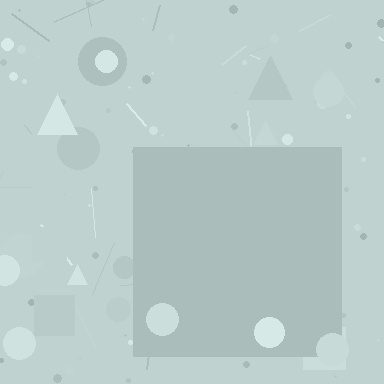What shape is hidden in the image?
A square is hidden in the image.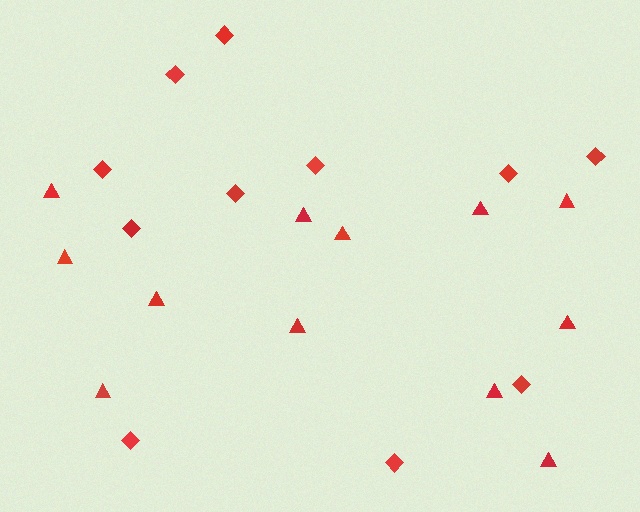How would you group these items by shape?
There are 2 groups: one group of triangles (12) and one group of diamonds (11).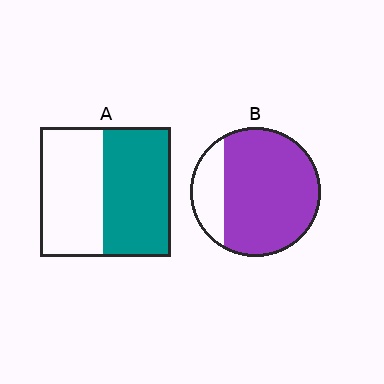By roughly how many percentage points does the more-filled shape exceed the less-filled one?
By roughly 25 percentage points (B over A).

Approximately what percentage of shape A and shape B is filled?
A is approximately 50% and B is approximately 80%.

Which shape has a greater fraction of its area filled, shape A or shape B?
Shape B.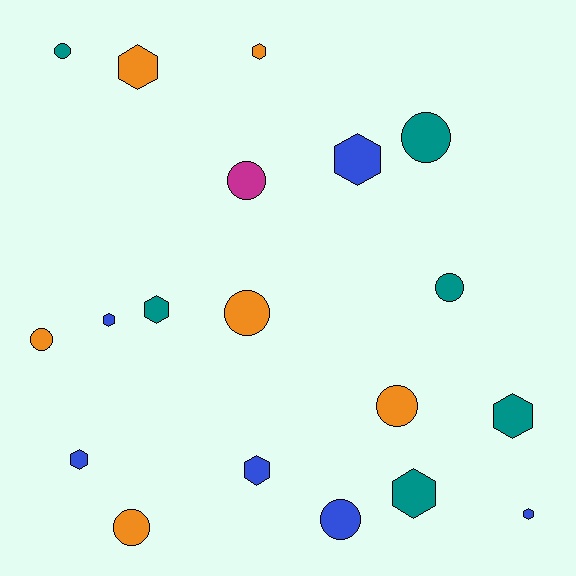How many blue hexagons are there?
There are 5 blue hexagons.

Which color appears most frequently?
Teal, with 6 objects.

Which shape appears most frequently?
Hexagon, with 10 objects.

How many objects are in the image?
There are 19 objects.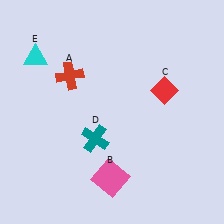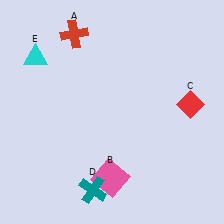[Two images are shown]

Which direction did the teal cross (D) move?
The teal cross (D) moved down.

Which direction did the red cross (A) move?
The red cross (A) moved up.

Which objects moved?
The objects that moved are: the red cross (A), the red diamond (C), the teal cross (D).